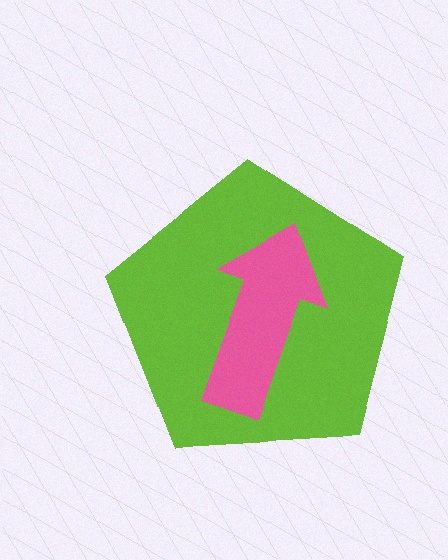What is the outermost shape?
The lime pentagon.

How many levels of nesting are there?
2.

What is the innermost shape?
The pink arrow.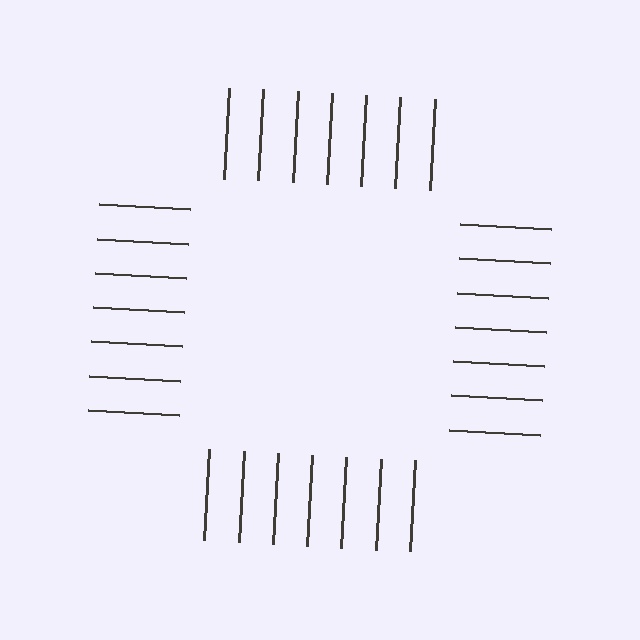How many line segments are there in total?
28 — 7 along each of the 4 edges.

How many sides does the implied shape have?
4 sides — the line-ends trace a square.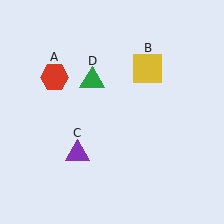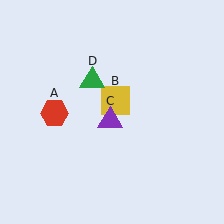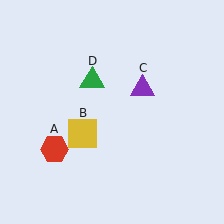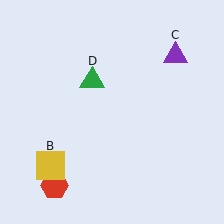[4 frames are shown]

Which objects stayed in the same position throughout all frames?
Green triangle (object D) remained stationary.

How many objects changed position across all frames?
3 objects changed position: red hexagon (object A), yellow square (object B), purple triangle (object C).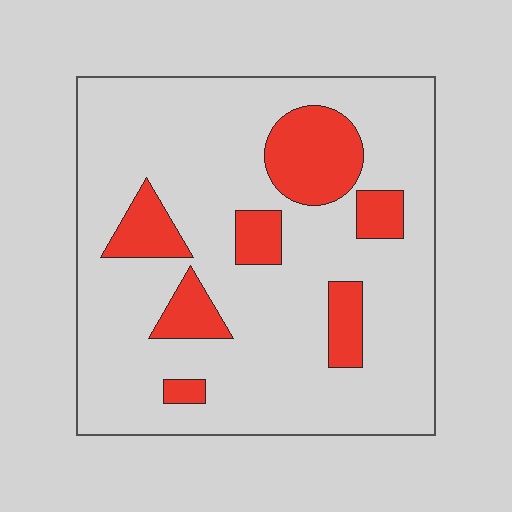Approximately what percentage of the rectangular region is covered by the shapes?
Approximately 20%.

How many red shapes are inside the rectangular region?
7.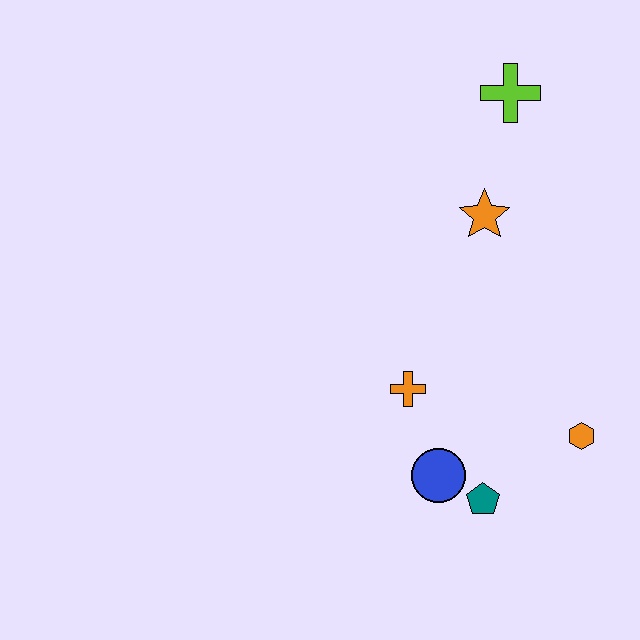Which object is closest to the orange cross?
The blue circle is closest to the orange cross.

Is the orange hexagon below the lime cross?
Yes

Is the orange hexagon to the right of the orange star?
Yes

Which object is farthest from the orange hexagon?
The lime cross is farthest from the orange hexagon.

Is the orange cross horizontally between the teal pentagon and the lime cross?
No